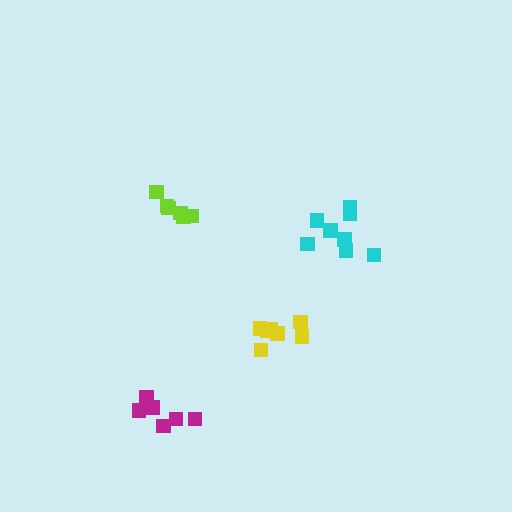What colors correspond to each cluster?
The clusters are colored: yellow, cyan, magenta, lime.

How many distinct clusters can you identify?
There are 4 distinct clusters.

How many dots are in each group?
Group 1: 7 dots, Group 2: 8 dots, Group 3: 6 dots, Group 4: 6 dots (27 total).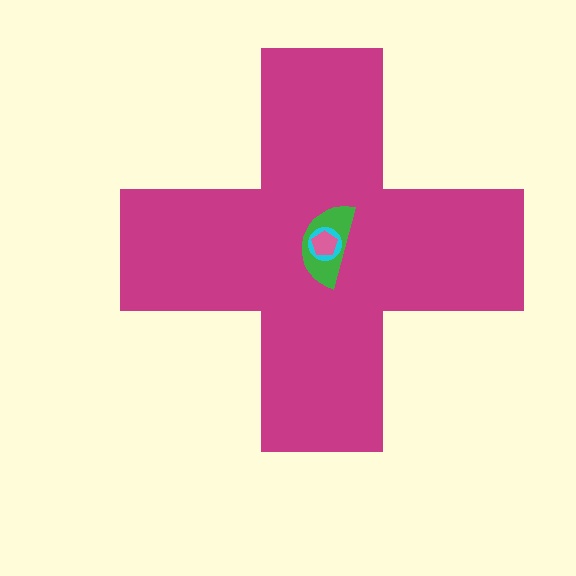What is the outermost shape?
The magenta cross.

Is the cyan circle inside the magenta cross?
Yes.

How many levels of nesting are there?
4.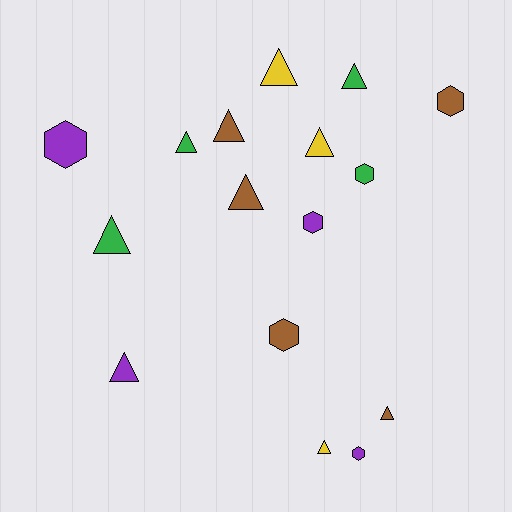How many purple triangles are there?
There is 1 purple triangle.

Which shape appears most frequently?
Triangle, with 10 objects.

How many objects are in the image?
There are 16 objects.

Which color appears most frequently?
Brown, with 5 objects.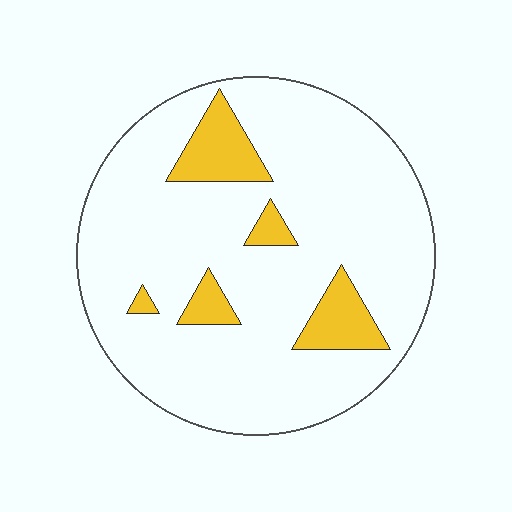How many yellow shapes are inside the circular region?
5.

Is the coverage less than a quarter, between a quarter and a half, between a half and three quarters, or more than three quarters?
Less than a quarter.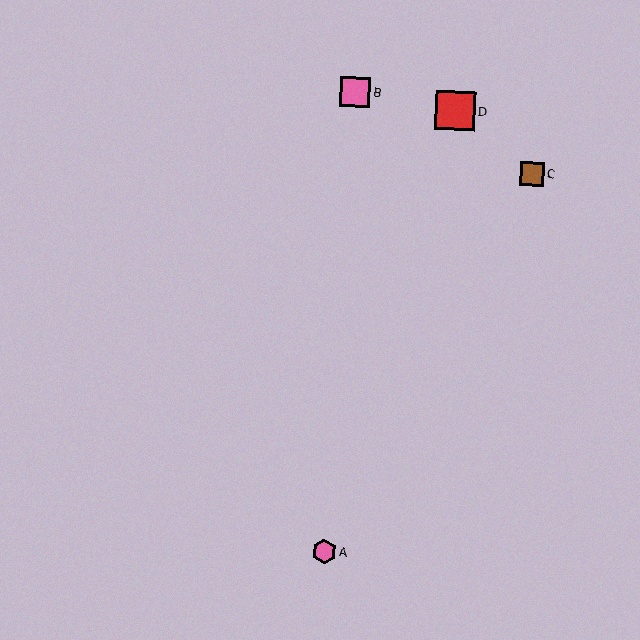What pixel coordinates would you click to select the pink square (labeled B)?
Click at (355, 92) to select the pink square B.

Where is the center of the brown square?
The center of the brown square is at (532, 174).